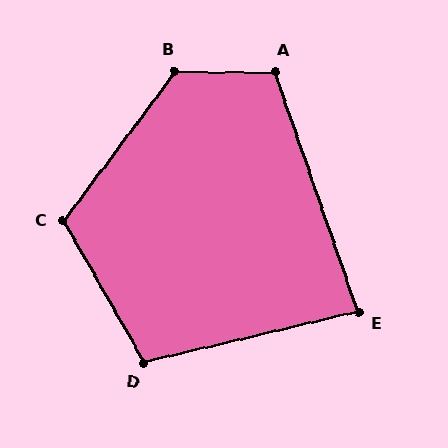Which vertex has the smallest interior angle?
E, at approximately 84 degrees.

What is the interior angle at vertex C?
Approximately 114 degrees (obtuse).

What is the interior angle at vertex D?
Approximately 106 degrees (obtuse).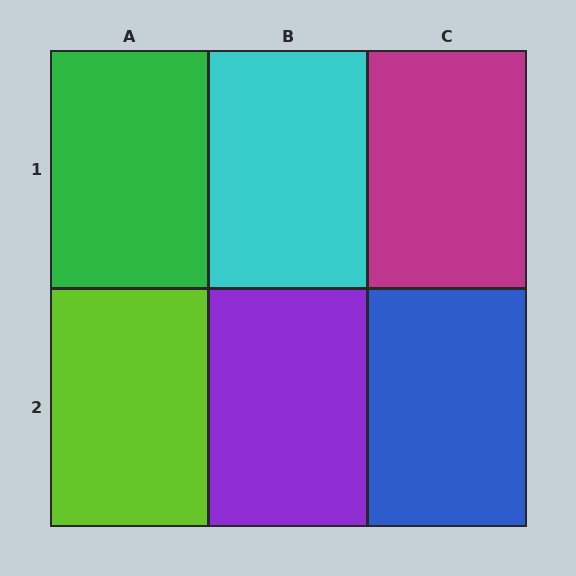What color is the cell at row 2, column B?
Purple.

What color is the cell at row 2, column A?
Lime.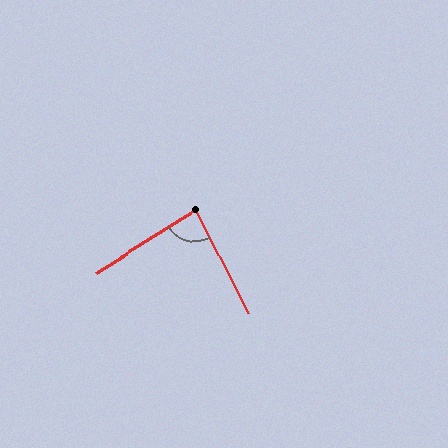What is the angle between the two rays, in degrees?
Approximately 85 degrees.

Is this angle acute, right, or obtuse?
It is acute.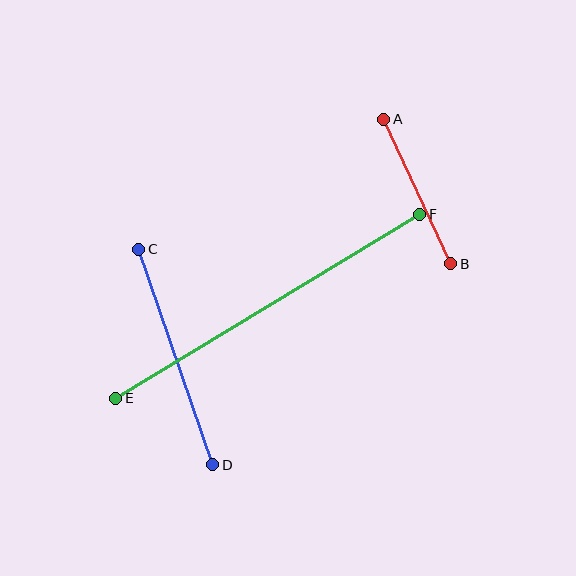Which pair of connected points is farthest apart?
Points E and F are farthest apart.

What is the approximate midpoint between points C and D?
The midpoint is at approximately (176, 357) pixels.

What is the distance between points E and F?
The distance is approximately 355 pixels.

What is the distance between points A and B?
The distance is approximately 159 pixels.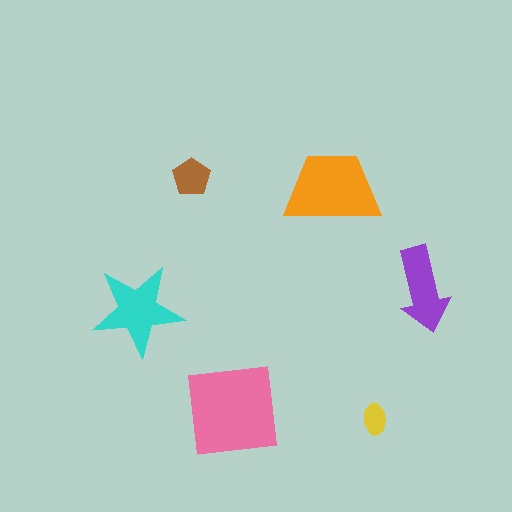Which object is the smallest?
The yellow ellipse.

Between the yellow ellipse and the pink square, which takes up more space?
The pink square.